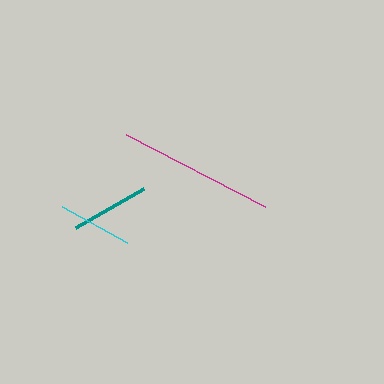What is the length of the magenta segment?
The magenta segment is approximately 157 pixels long.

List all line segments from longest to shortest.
From longest to shortest: magenta, teal, cyan.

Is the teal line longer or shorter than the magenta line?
The magenta line is longer than the teal line.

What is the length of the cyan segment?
The cyan segment is approximately 74 pixels long.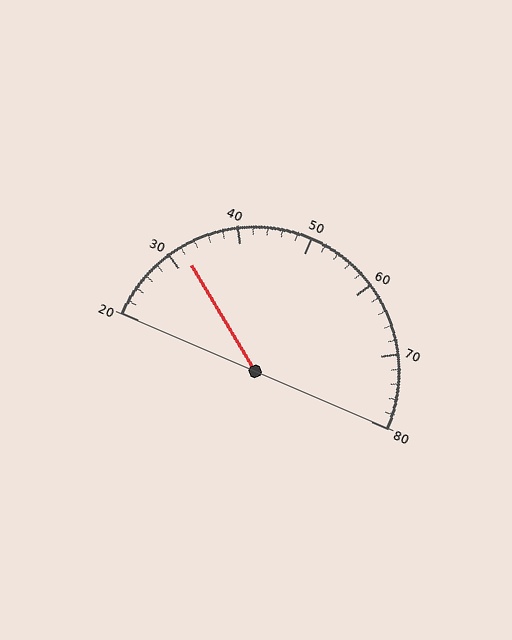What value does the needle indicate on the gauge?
The needle indicates approximately 32.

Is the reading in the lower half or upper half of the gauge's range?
The reading is in the lower half of the range (20 to 80).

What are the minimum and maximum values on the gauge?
The gauge ranges from 20 to 80.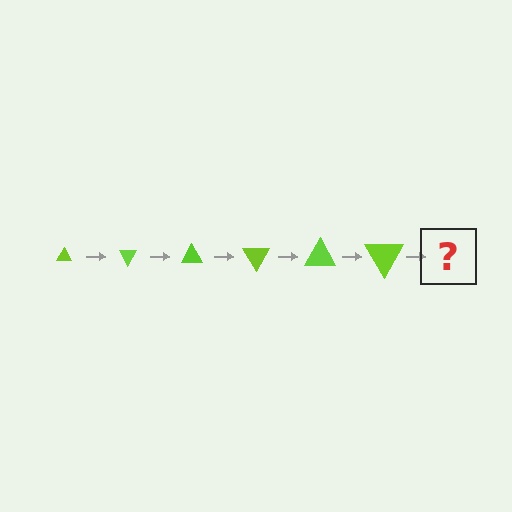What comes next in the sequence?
The next element should be a triangle, larger than the previous one and rotated 360 degrees from the start.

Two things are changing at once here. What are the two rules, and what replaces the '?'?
The two rules are that the triangle grows larger each step and it rotates 60 degrees each step. The '?' should be a triangle, larger than the previous one and rotated 360 degrees from the start.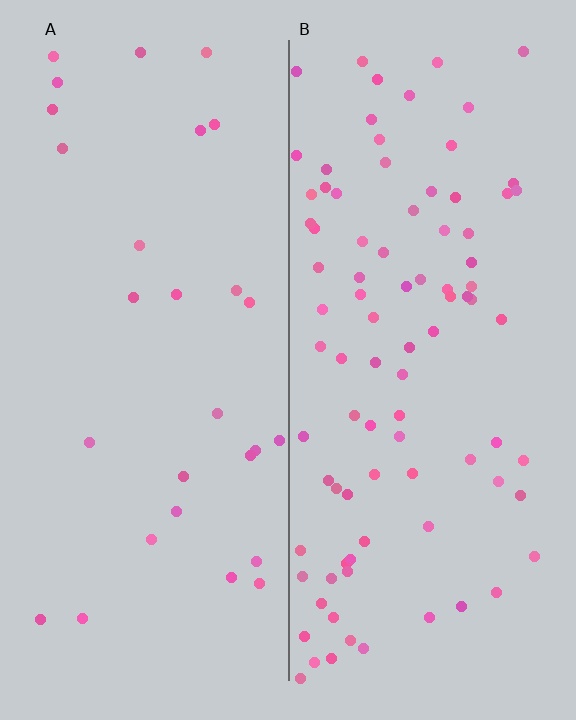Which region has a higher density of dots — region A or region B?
B (the right).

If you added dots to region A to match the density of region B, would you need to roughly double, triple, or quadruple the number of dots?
Approximately triple.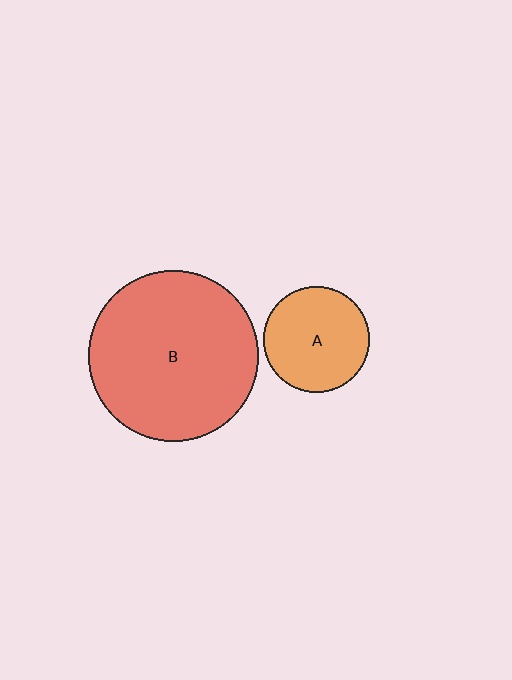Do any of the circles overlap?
No, none of the circles overlap.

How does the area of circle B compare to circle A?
Approximately 2.6 times.